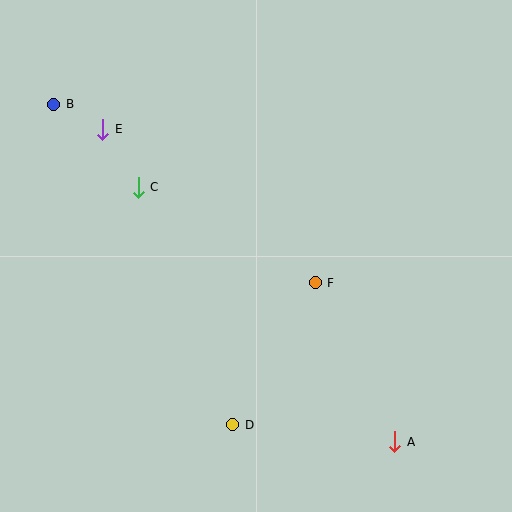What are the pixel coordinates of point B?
Point B is at (54, 104).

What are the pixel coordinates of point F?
Point F is at (315, 283).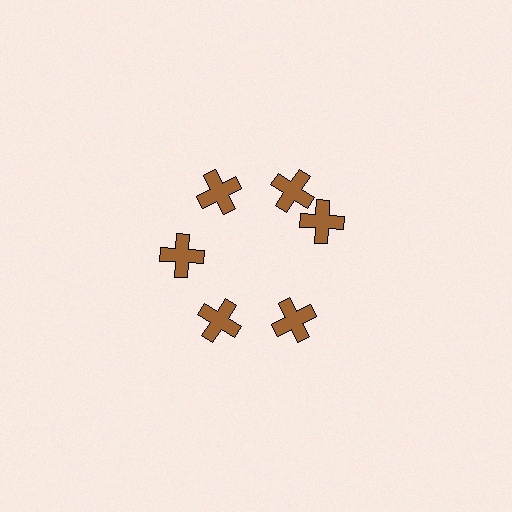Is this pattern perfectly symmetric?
No. The 6 brown crosses are arranged in a ring, but one element near the 3 o'clock position is rotated out of alignment along the ring, breaking the 6-fold rotational symmetry.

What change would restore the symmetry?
The symmetry would be restored by rotating it back into even spacing with its neighbors so that all 6 crosses sit at equal angles and equal distance from the center.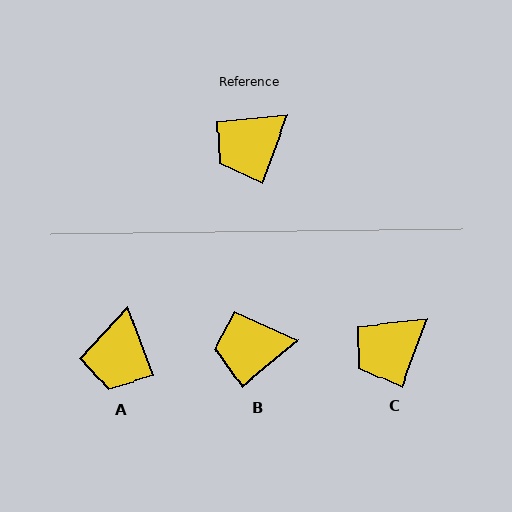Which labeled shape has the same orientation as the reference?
C.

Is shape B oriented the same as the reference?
No, it is off by about 30 degrees.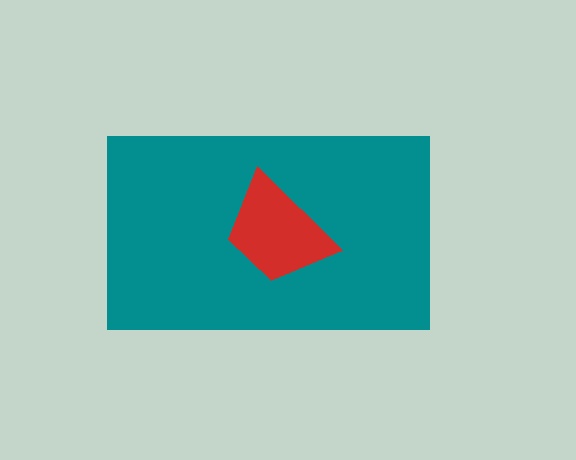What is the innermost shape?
The red trapezoid.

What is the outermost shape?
The teal rectangle.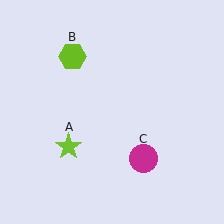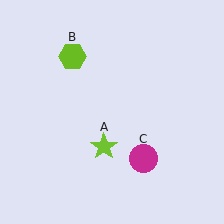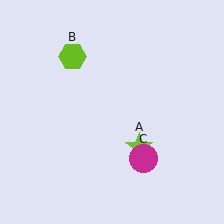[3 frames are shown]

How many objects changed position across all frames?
1 object changed position: lime star (object A).